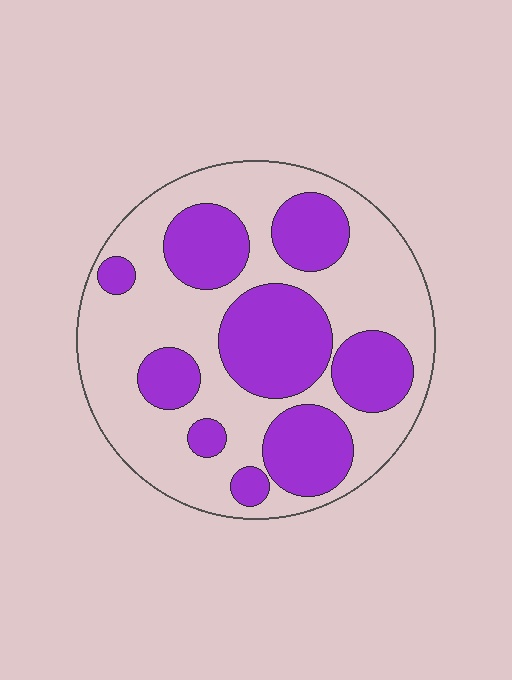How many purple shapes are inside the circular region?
9.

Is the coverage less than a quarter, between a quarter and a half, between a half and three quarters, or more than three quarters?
Between a quarter and a half.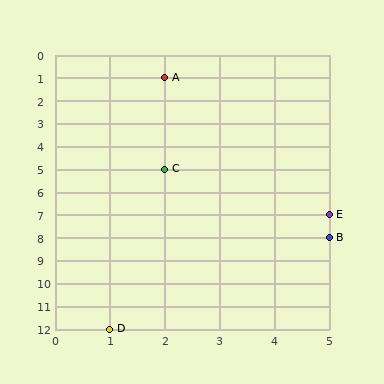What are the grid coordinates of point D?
Point D is at grid coordinates (1, 12).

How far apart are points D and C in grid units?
Points D and C are 1 column and 7 rows apart (about 7.1 grid units diagonally).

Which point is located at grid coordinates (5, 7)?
Point E is at (5, 7).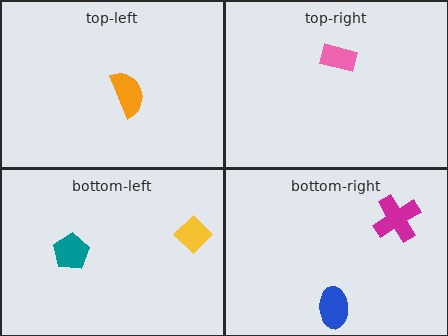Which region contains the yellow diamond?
The bottom-left region.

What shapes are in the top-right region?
The pink rectangle.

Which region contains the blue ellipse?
The bottom-right region.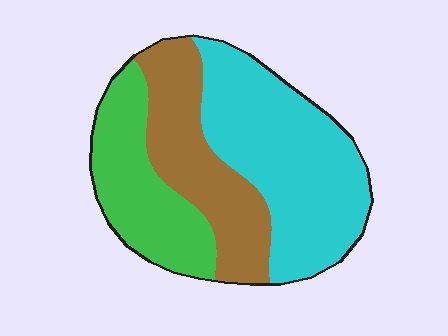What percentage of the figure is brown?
Brown covers roughly 30% of the figure.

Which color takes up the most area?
Cyan, at roughly 45%.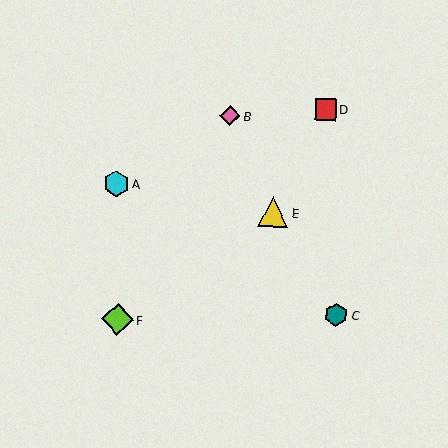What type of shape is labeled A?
Shape A is a cyan hexagon.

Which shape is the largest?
The lime diamond (labeled F) is the largest.